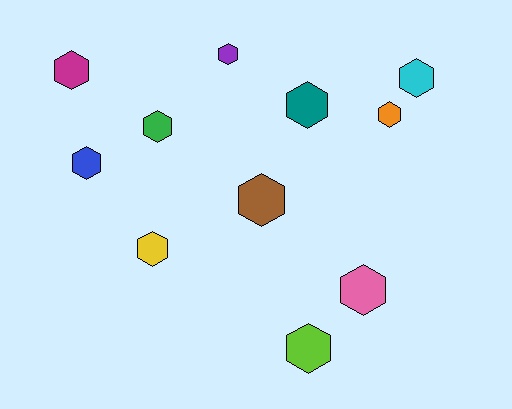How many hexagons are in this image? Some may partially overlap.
There are 11 hexagons.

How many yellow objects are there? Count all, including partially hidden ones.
There is 1 yellow object.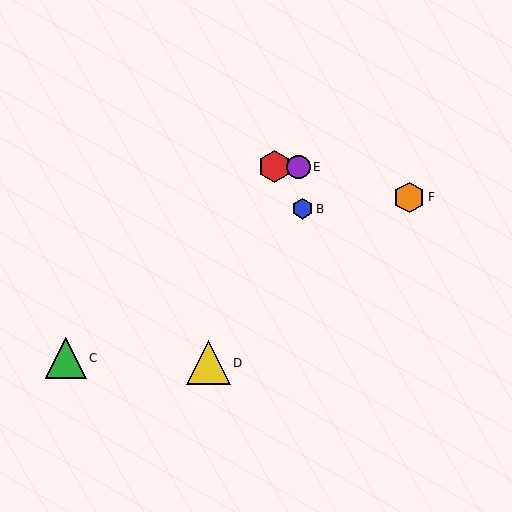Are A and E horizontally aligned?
Yes, both are at y≈167.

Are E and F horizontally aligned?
No, E is at y≈167 and F is at y≈198.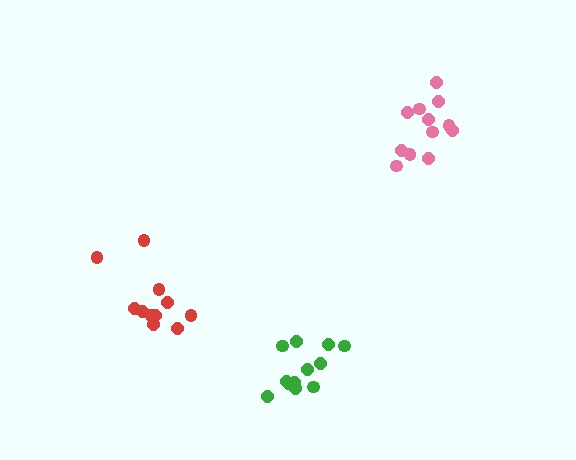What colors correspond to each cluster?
The clusters are colored: pink, red, green.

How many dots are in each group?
Group 1: 12 dots, Group 2: 11 dots, Group 3: 12 dots (35 total).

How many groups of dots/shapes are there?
There are 3 groups.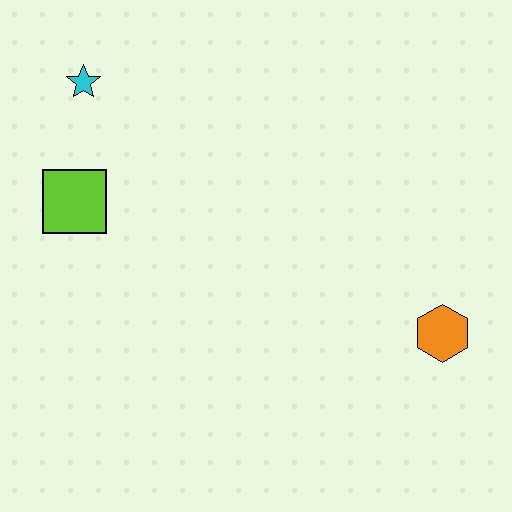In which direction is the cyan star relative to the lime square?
The cyan star is above the lime square.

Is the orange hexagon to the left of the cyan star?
No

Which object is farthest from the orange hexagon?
The cyan star is farthest from the orange hexagon.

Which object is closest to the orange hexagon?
The lime square is closest to the orange hexagon.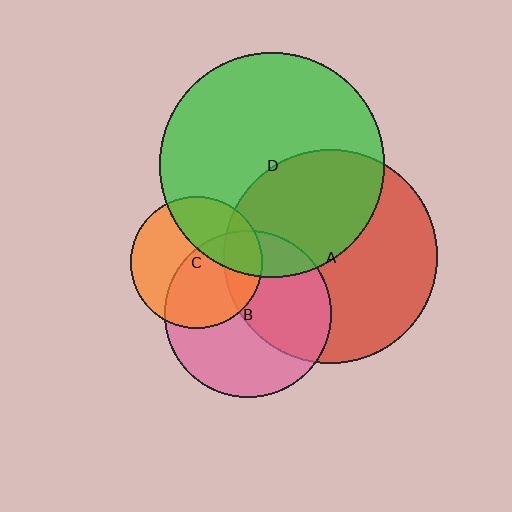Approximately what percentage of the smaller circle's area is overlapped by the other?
Approximately 35%.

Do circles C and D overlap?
Yes.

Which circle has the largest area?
Circle D (green).